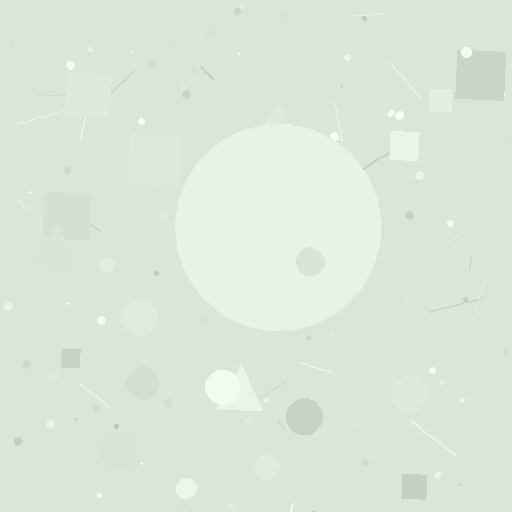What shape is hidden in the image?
A circle is hidden in the image.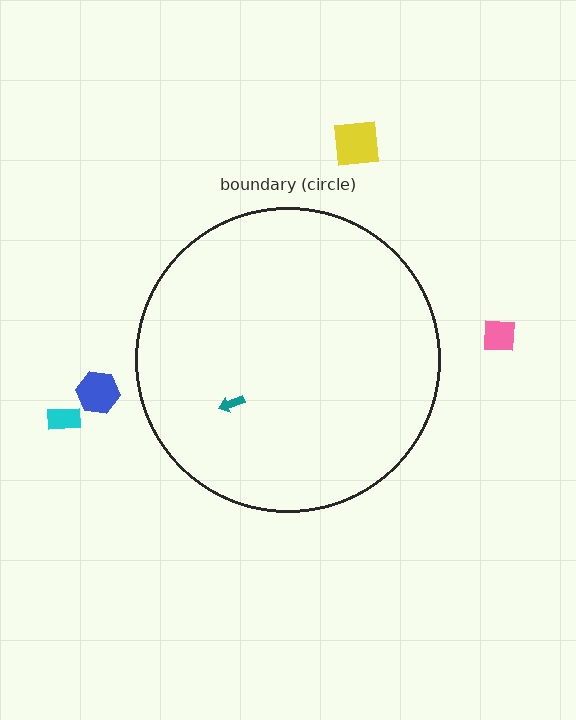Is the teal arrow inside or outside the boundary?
Inside.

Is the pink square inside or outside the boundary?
Outside.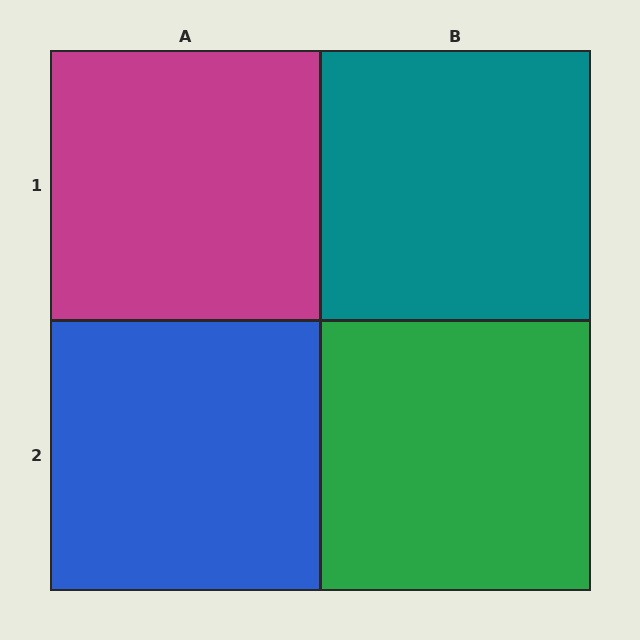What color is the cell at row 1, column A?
Magenta.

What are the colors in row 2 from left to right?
Blue, green.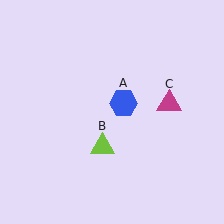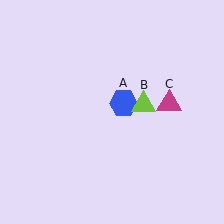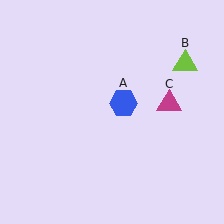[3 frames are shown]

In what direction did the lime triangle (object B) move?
The lime triangle (object B) moved up and to the right.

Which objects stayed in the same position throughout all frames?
Blue hexagon (object A) and magenta triangle (object C) remained stationary.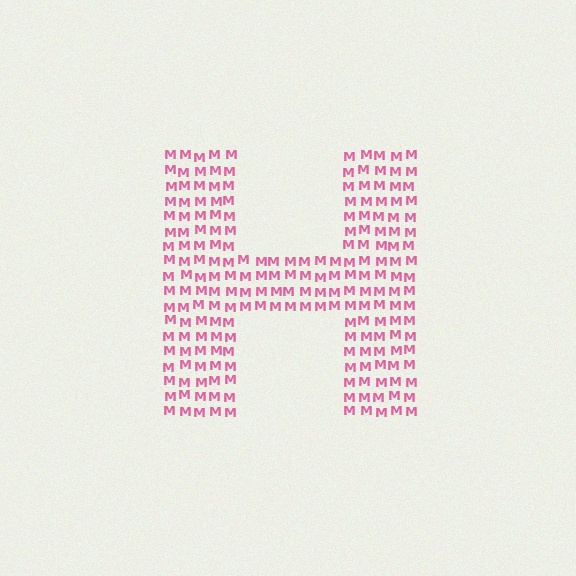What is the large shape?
The large shape is the letter H.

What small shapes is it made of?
It is made of small letter M's.